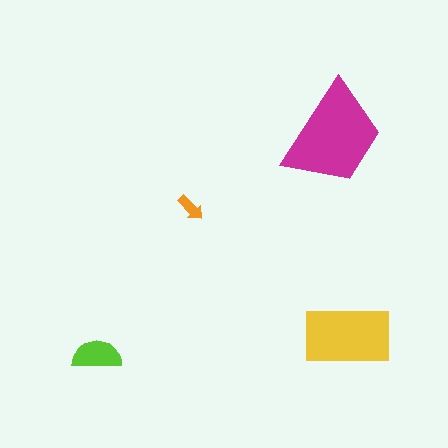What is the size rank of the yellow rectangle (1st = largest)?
2nd.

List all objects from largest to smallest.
The magenta trapezoid, the yellow rectangle, the lime semicircle, the orange arrow.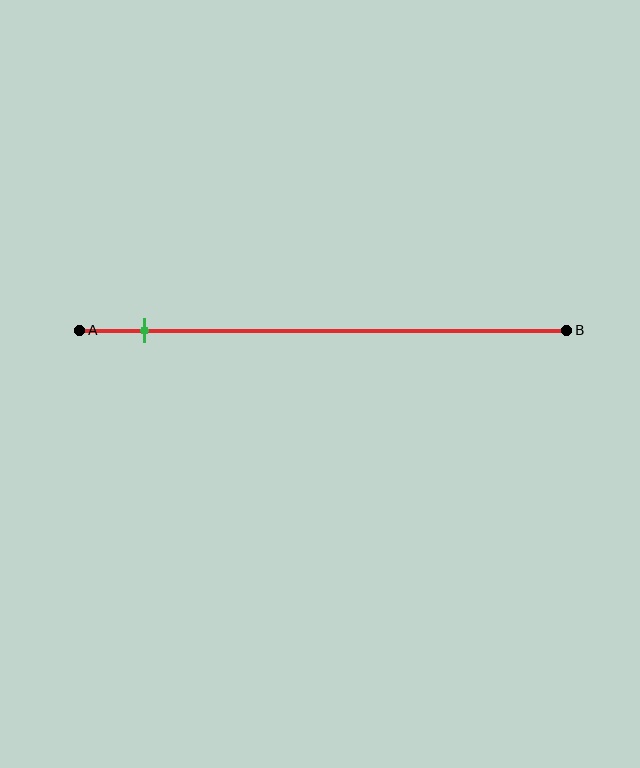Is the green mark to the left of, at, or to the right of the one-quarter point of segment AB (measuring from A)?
The green mark is to the left of the one-quarter point of segment AB.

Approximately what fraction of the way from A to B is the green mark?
The green mark is approximately 15% of the way from A to B.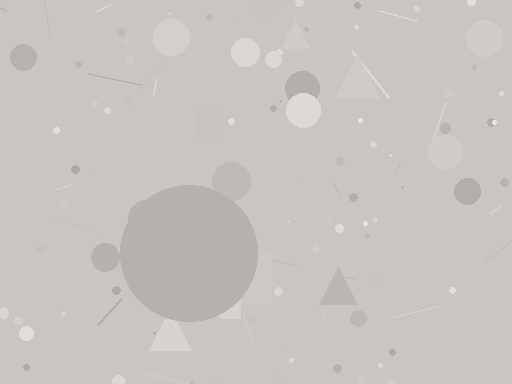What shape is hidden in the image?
A circle is hidden in the image.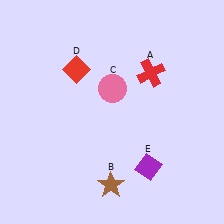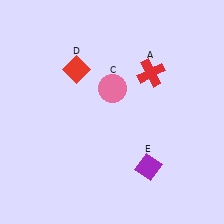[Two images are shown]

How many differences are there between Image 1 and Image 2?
There is 1 difference between the two images.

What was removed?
The brown star (B) was removed in Image 2.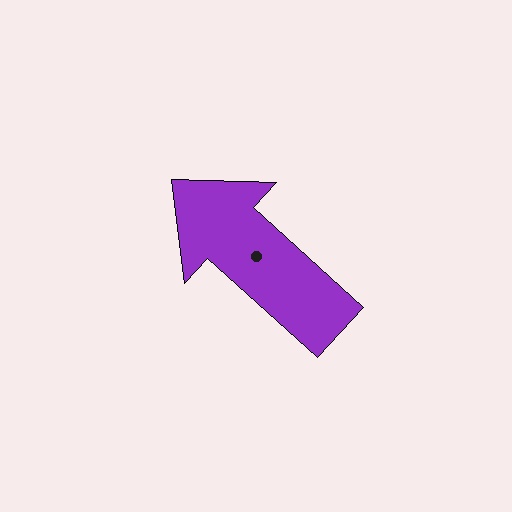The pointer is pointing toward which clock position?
Roughly 10 o'clock.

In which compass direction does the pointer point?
Northwest.